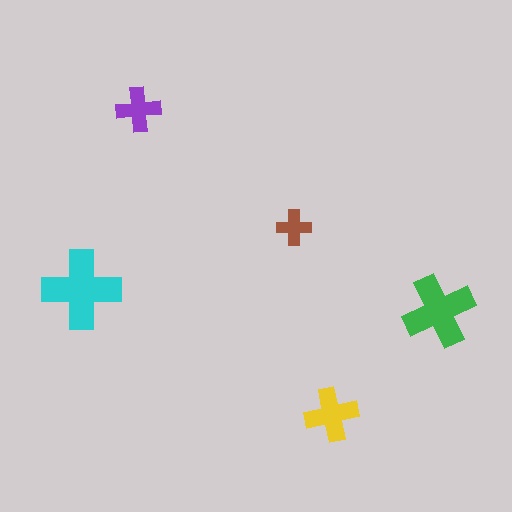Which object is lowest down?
The yellow cross is bottommost.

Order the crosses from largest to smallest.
the cyan one, the green one, the yellow one, the purple one, the brown one.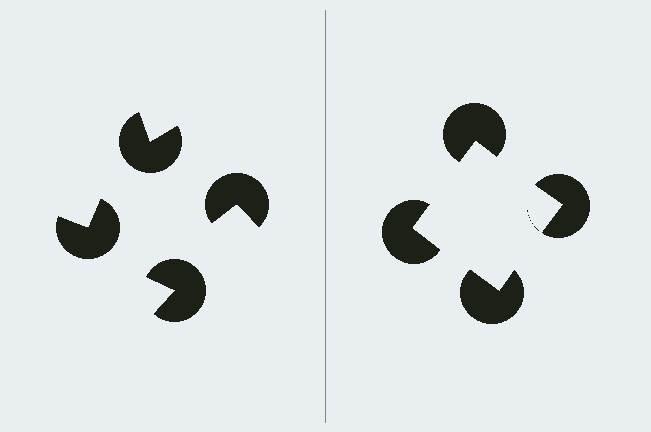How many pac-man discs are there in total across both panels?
8 — 4 on each side.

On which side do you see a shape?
An illusory square appears on the right side. On the left side the wedge cuts are rotated, so no coherent shape forms.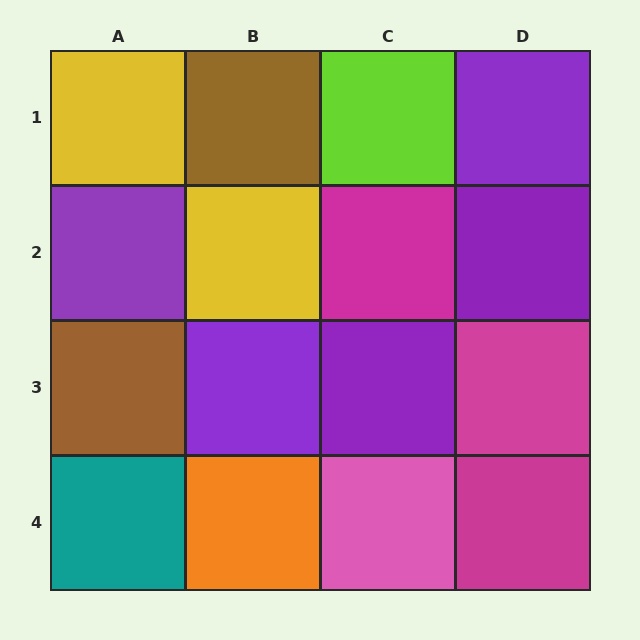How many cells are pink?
1 cell is pink.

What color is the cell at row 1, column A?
Yellow.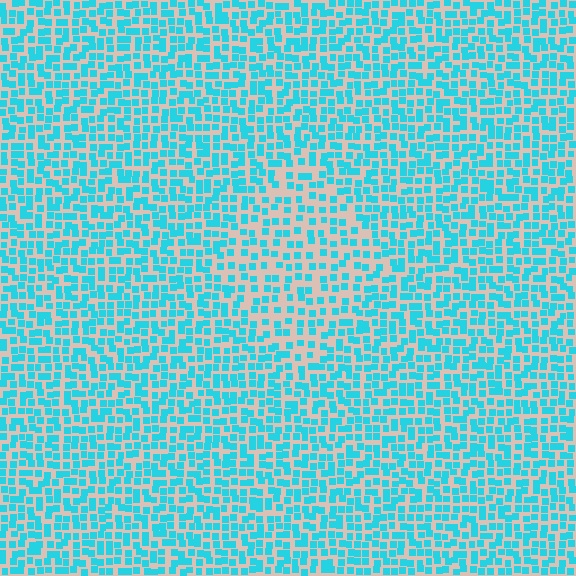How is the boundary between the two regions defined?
The boundary is defined by a change in element density (approximately 1.6x ratio). All elements are the same color, size, and shape.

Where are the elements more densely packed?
The elements are more densely packed outside the diamond boundary.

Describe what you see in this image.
The image contains small cyan elements arranged at two different densities. A diamond-shaped region is visible where the elements are less densely packed than the surrounding area.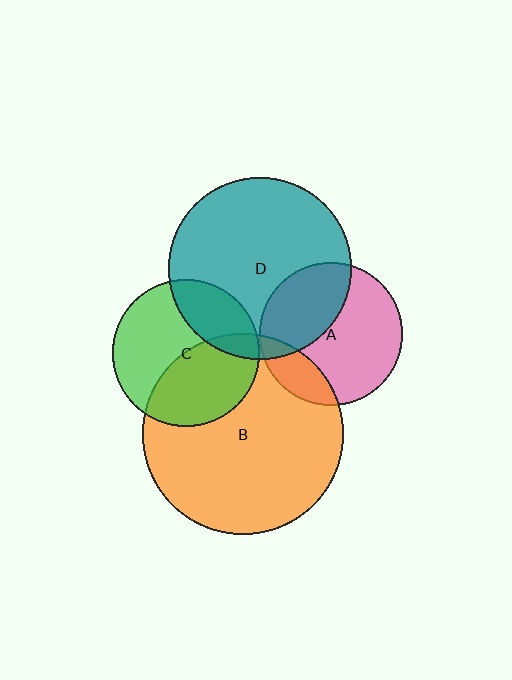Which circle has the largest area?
Circle B (orange).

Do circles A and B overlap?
Yes.